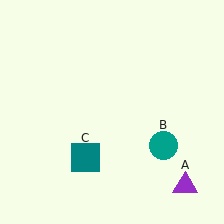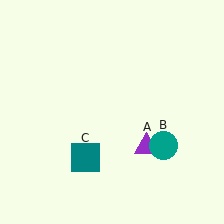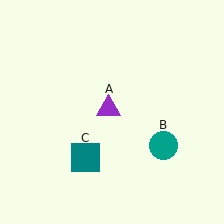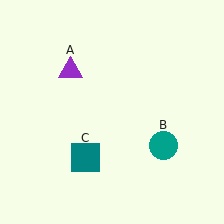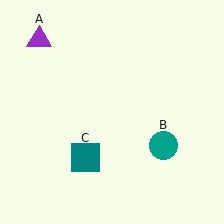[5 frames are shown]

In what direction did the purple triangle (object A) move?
The purple triangle (object A) moved up and to the left.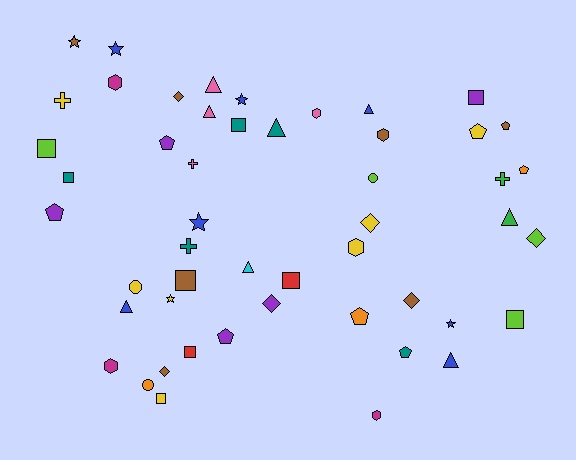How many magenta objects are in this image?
There are 3 magenta objects.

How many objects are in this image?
There are 50 objects.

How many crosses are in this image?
There are 4 crosses.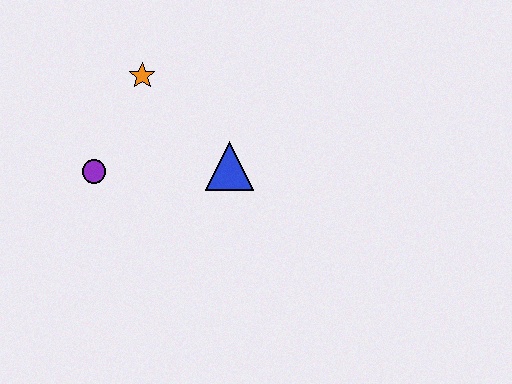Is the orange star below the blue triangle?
No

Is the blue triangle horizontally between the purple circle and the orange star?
No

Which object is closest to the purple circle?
The orange star is closest to the purple circle.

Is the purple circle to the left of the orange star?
Yes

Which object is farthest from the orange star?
The blue triangle is farthest from the orange star.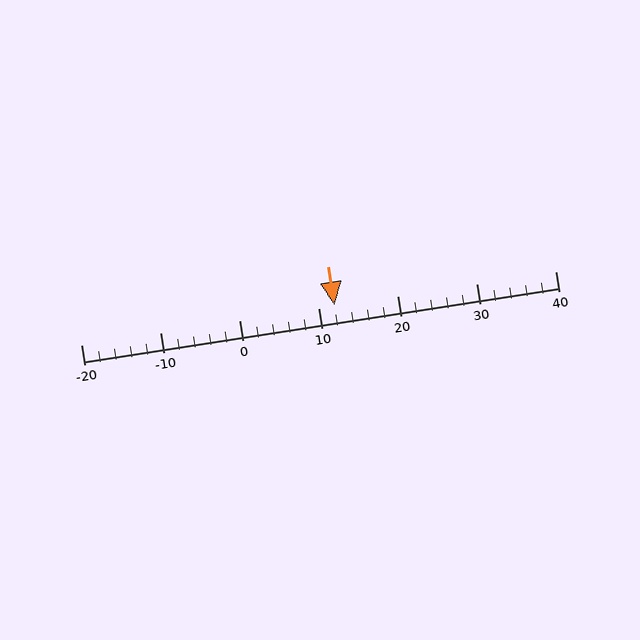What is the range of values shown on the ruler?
The ruler shows values from -20 to 40.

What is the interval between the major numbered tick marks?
The major tick marks are spaced 10 units apart.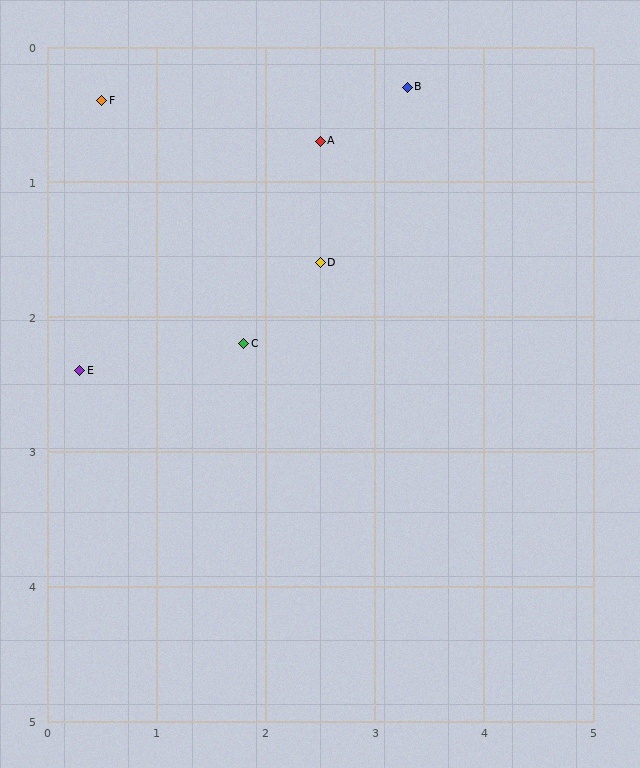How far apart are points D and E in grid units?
Points D and E are about 2.3 grid units apart.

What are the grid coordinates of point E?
Point E is at approximately (0.3, 2.4).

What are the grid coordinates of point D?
Point D is at approximately (2.5, 1.6).